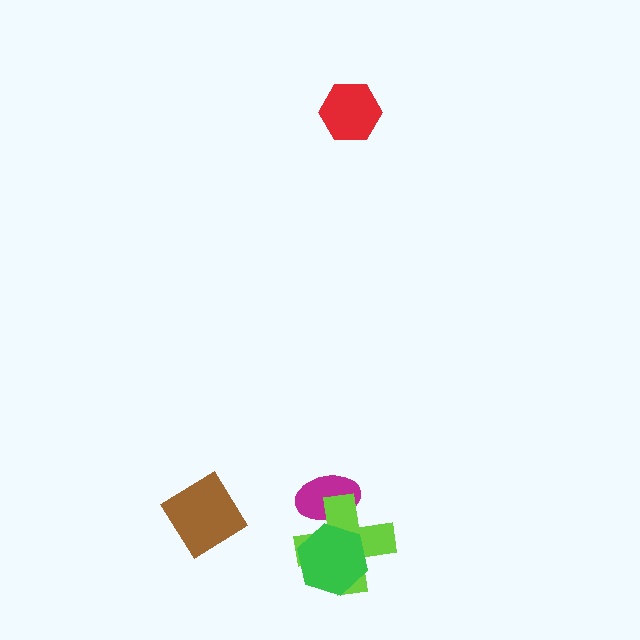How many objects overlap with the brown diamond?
0 objects overlap with the brown diamond.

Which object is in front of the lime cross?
The green hexagon is in front of the lime cross.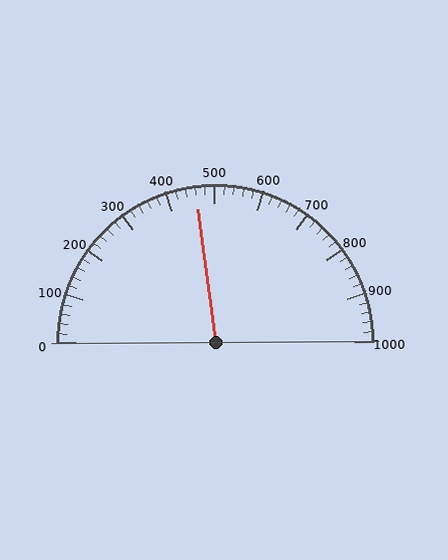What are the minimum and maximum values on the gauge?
The gauge ranges from 0 to 1000.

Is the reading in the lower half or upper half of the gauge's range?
The reading is in the lower half of the range (0 to 1000).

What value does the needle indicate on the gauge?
The needle indicates approximately 460.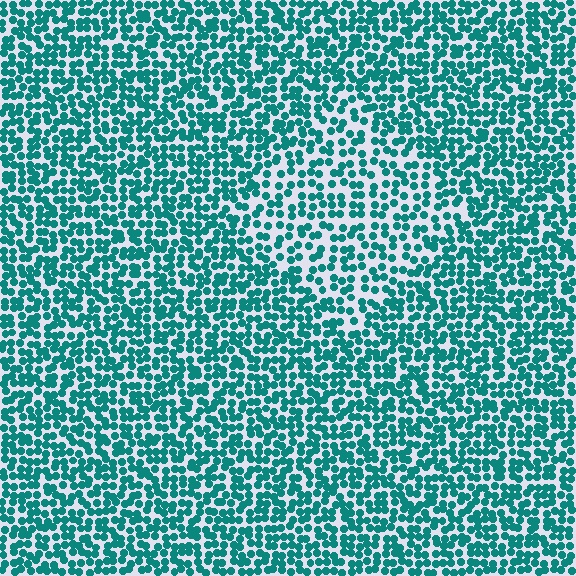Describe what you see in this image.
The image contains small teal elements arranged at two different densities. A diamond-shaped region is visible where the elements are less densely packed than the surrounding area.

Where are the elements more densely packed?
The elements are more densely packed outside the diamond boundary.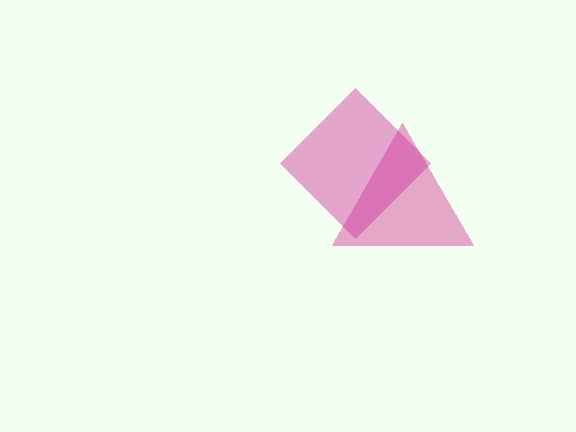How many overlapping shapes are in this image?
There are 2 overlapping shapes in the image.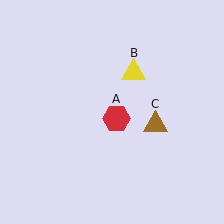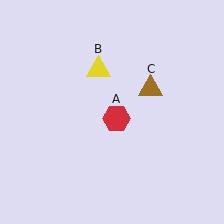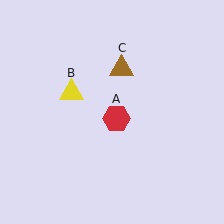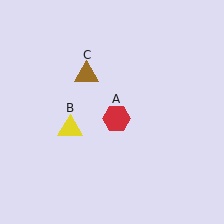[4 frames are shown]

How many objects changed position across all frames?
2 objects changed position: yellow triangle (object B), brown triangle (object C).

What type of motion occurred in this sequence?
The yellow triangle (object B), brown triangle (object C) rotated counterclockwise around the center of the scene.